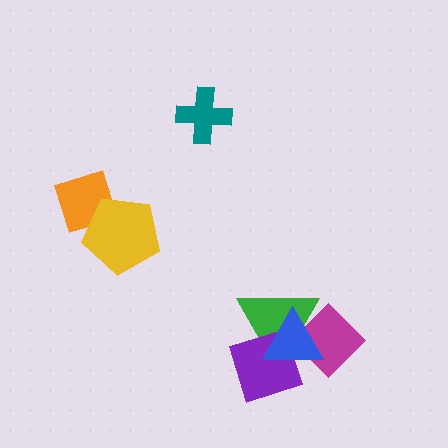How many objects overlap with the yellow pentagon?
1 object overlaps with the yellow pentagon.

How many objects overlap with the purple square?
2 objects overlap with the purple square.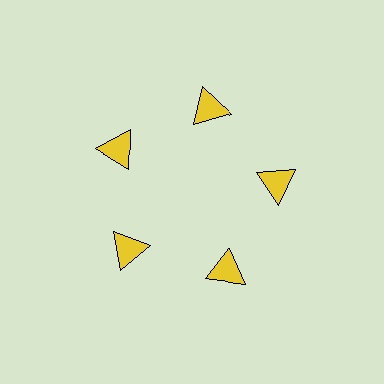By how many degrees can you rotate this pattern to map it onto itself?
The pattern maps onto itself every 72 degrees of rotation.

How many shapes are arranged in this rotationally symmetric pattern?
There are 5 shapes, arranged in 5 groups of 1.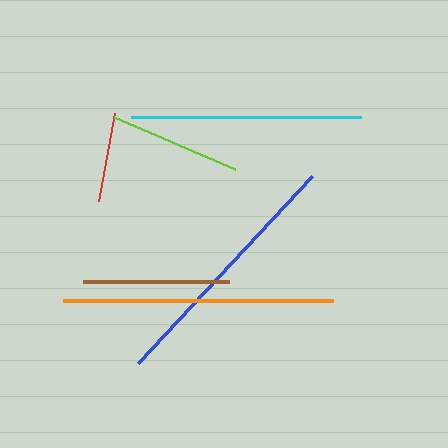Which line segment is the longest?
The orange line is the longest at approximately 270 pixels.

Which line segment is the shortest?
The red line is the shortest at approximately 89 pixels.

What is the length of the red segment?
The red segment is approximately 89 pixels long.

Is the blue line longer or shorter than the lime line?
The blue line is longer than the lime line.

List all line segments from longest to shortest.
From longest to shortest: orange, blue, cyan, brown, lime, red.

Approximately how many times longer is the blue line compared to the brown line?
The blue line is approximately 1.7 times the length of the brown line.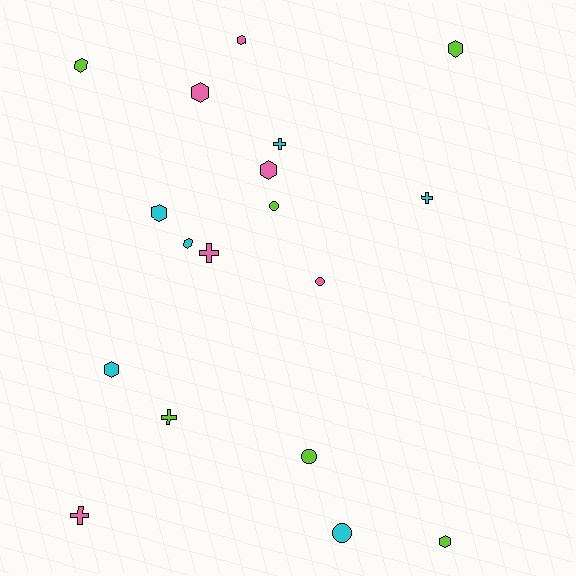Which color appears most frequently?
Lime, with 6 objects.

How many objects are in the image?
There are 18 objects.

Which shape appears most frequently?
Hexagon, with 9 objects.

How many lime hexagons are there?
There are 3 lime hexagons.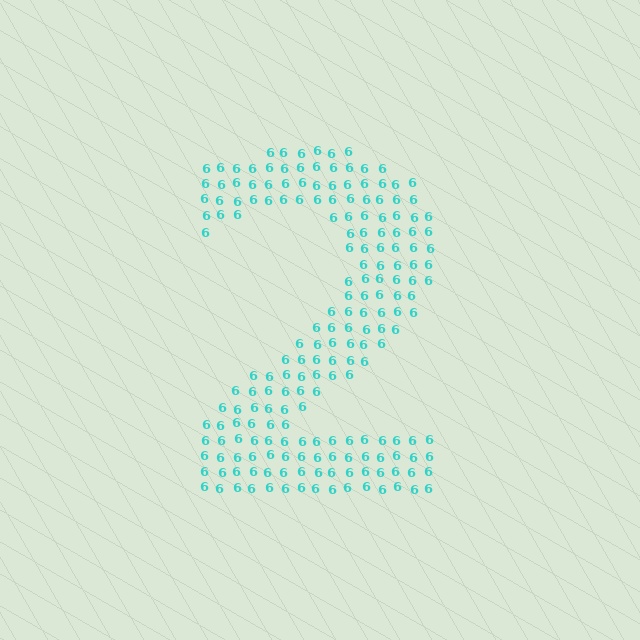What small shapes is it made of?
It is made of small digit 6's.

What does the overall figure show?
The overall figure shows the digit 2.